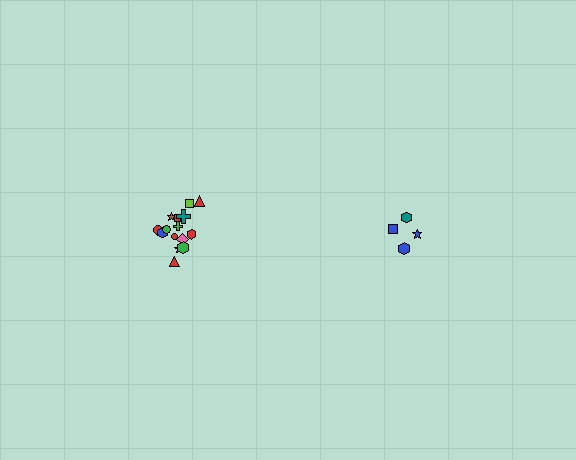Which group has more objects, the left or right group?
The left group.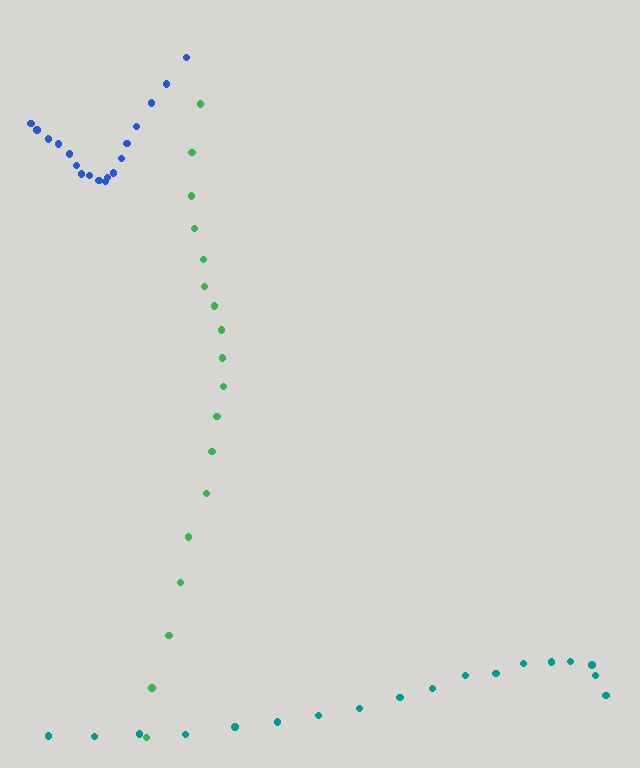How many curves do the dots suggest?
There are 3 distinct paths.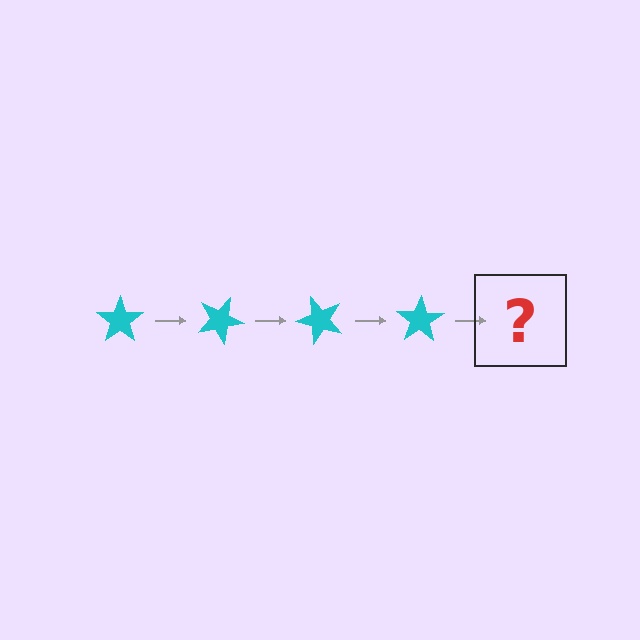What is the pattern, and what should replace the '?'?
The pattern is that the star rotates 25 degrees each step. The '?' should be a cyan star rotated 100 degrees.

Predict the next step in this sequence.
The next step is a cyan star rotated 100 degrees.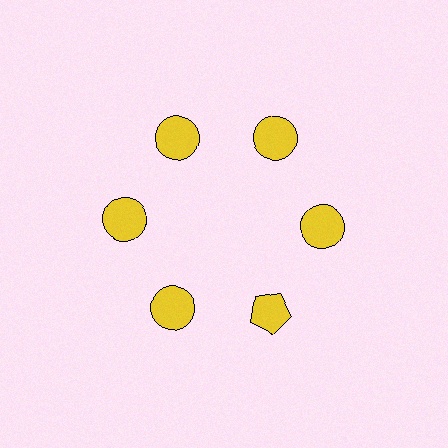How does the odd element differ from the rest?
It has a different shape: pentagon instead of circle.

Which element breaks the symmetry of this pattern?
The yellow pentagon at roughly the 5 o'clock position breaks the symmetry. All other shapes are yellow circles.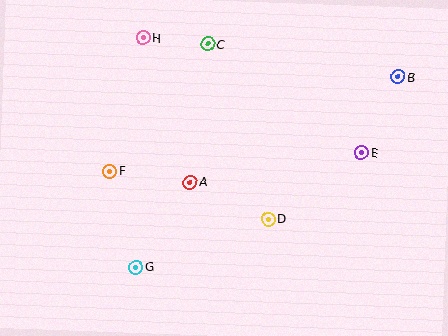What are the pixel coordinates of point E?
Point E is at (361, 153).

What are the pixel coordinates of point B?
Point B is at (398, 77).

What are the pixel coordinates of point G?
Point G is at (136, 267).